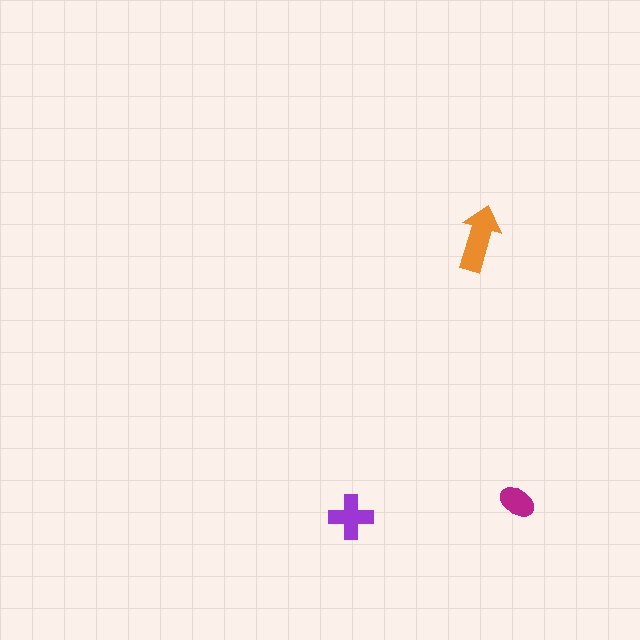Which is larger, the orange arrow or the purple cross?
The orange arrow.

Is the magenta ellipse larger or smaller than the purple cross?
Smaller.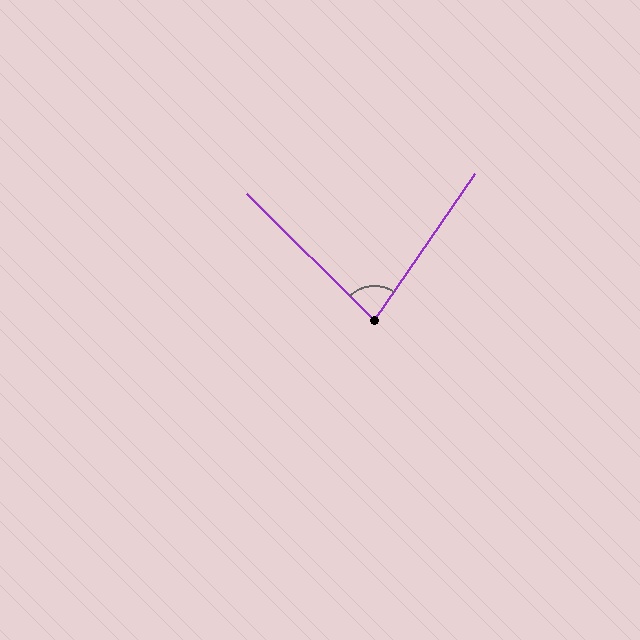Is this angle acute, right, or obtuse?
It is acute.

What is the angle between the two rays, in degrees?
Approximately 80 degrees.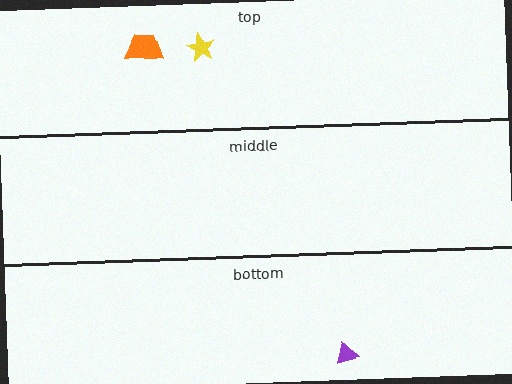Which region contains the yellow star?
The top region.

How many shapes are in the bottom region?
1.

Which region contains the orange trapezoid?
The top region.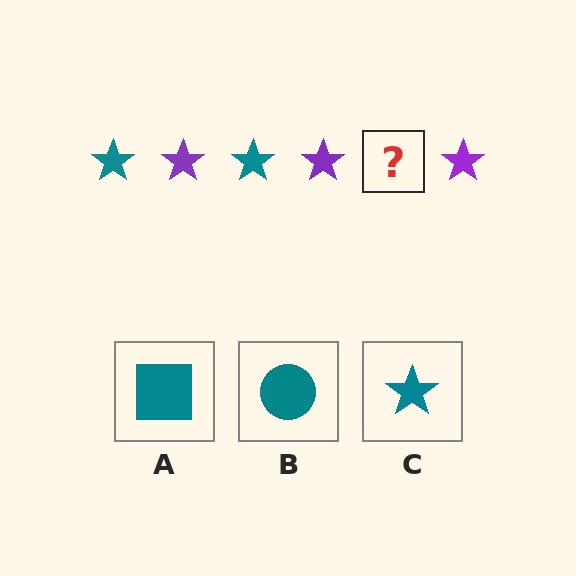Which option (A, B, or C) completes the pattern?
C.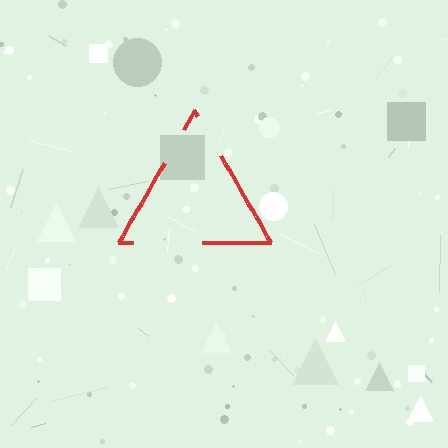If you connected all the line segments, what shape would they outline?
They would outline a triangle.